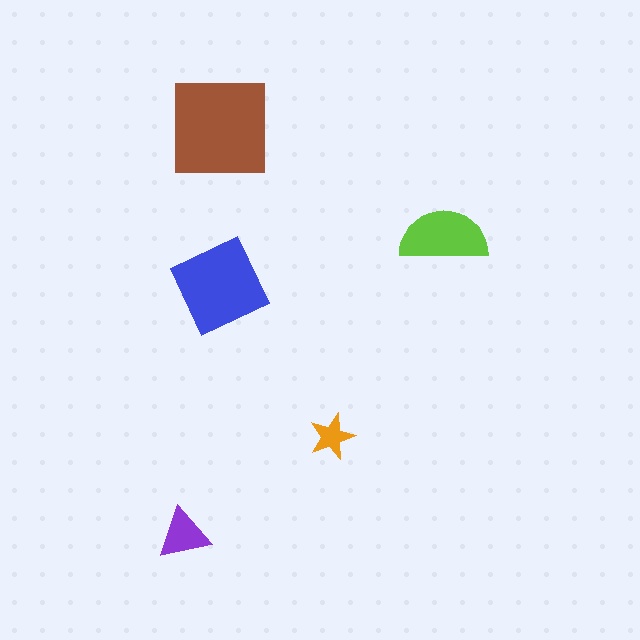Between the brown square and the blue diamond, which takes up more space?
The brown square.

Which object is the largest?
The brown square.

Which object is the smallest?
The orange star.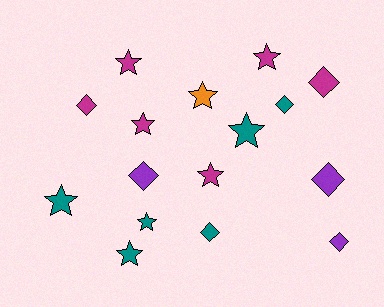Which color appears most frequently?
Magenta, with 6 objects.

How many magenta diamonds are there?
There are 2 magenta diamonds.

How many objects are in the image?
There are 16 objects.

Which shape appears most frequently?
Star, with 9 objects.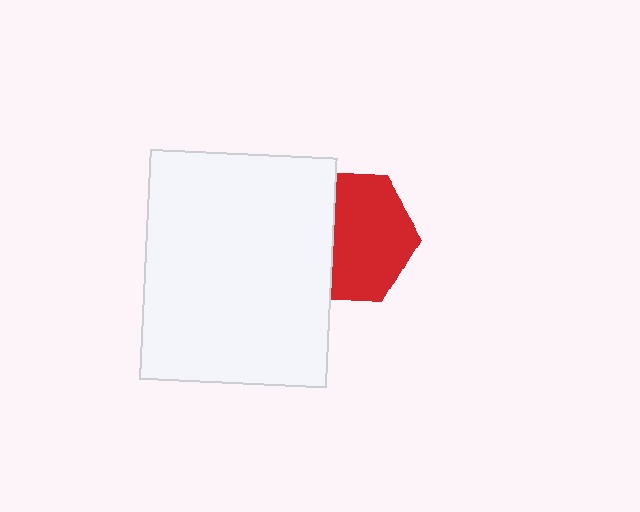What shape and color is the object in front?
The object in front is a white rectangle.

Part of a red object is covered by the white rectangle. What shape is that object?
It is a hexagon.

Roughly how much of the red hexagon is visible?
About half of it is visible (roughly 63%).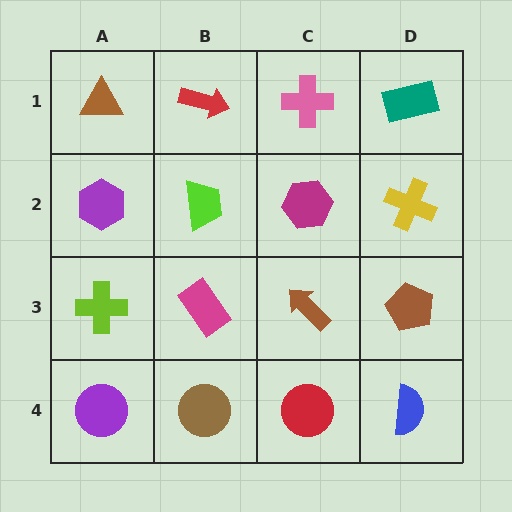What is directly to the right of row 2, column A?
A lime trapezoid.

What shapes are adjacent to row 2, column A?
A brown triangle (row 1, column A), a lime cross (row 3, column A), a lime trapezoid (row 2, column B).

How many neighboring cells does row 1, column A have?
2.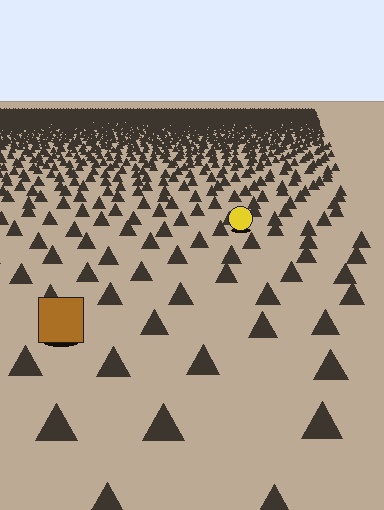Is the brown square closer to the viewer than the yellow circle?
Yes. The brown square is closer — you can tell from the texture gradient: the ground texture is coarser near it.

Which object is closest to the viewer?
The brown square is closest. The texture marks near it are larger and more spread out.